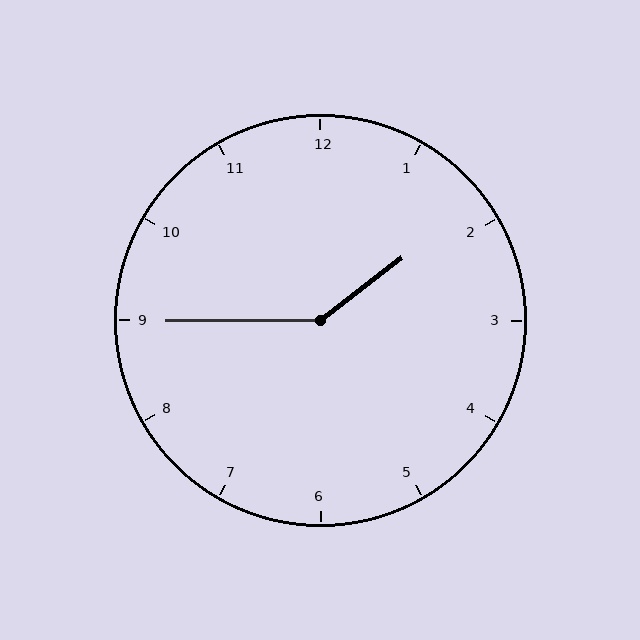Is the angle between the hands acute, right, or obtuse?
It is obtuse.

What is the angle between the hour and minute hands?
Approximately 142 degrees.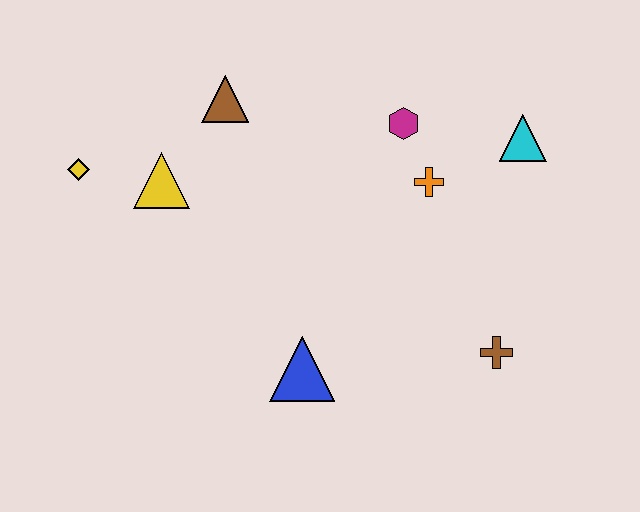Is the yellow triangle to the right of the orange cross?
No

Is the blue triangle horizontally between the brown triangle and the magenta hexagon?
Yes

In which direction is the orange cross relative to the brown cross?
The orange cross is above the brown cross.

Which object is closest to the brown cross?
The orange cross is closest to the brown cross.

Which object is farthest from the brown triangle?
The brown cross is farthest from the brown triangle.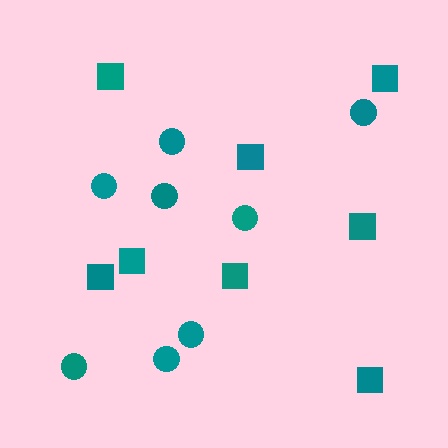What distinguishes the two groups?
There are 2 groups: one group of circles (8) and one group of squares (8).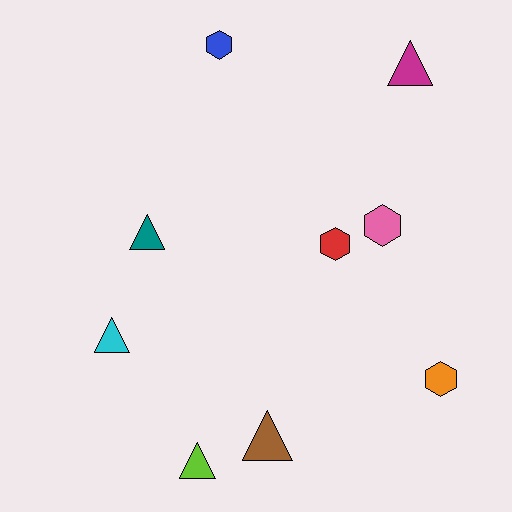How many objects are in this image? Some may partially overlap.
There are 9 objects.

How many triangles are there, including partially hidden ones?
There are 5 triangles.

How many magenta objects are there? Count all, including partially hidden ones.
There is 1 magenta object.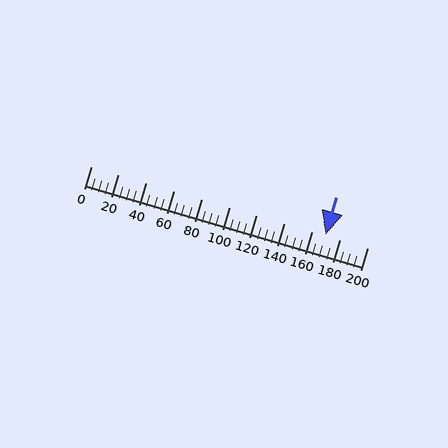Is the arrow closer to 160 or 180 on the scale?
The arrow is closer to 160.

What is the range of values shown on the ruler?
The ruler shows values from 0 to 200.